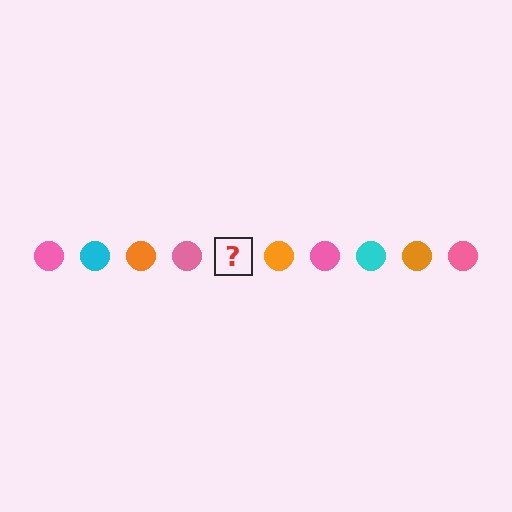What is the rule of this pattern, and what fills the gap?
The rule is that the pattern cycles through pink, cyan, orange circles. The gap should be filled with a cyan circle.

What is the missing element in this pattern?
The missing element is a cyan circle.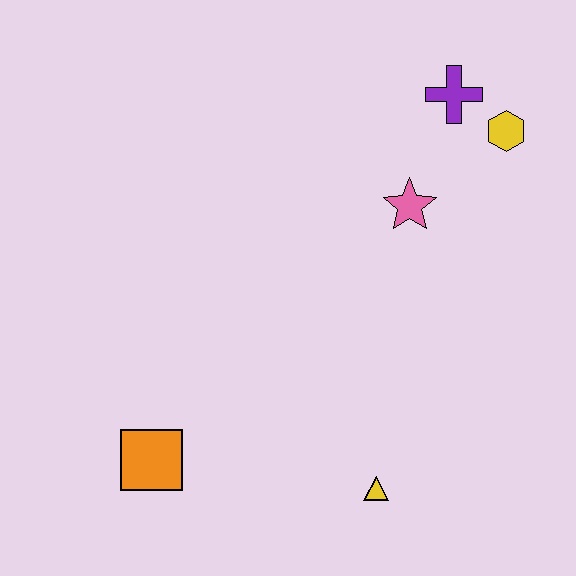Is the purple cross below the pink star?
No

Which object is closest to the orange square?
The yellow triangle is closest to the orange square.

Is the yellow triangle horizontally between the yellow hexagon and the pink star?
No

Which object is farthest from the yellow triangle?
The purple cross is farthest from the yellow triangle.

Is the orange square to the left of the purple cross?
Yes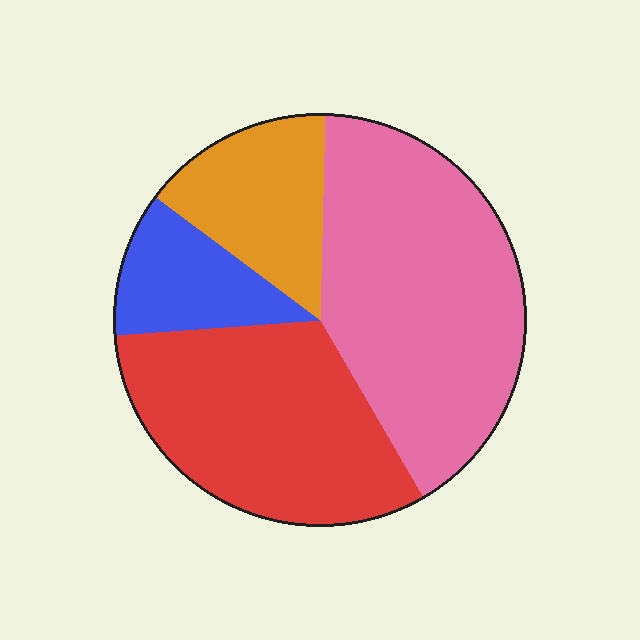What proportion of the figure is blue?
Blue takes up less than a sixth of the figure.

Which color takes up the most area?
Pink, at roughly 40%.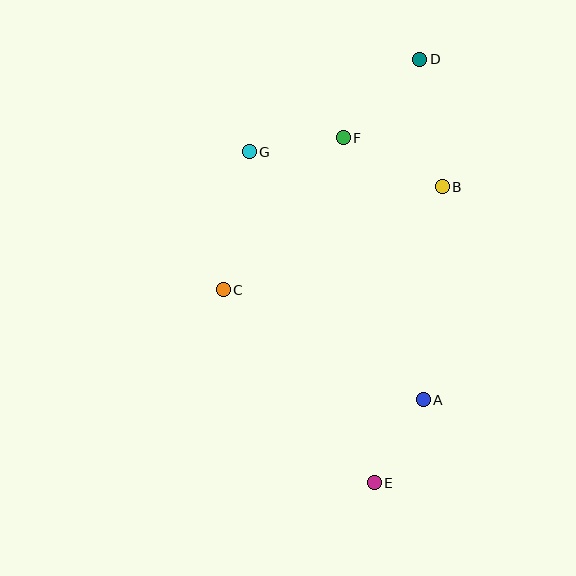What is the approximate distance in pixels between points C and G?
The distance between C and G is approximately 140 pixels.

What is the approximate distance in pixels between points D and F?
The distance between D and F is approximately 110 pixels.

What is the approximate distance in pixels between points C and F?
The distance between C and F is approximately 194 pixels.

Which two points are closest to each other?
Points F and G are closest to each other.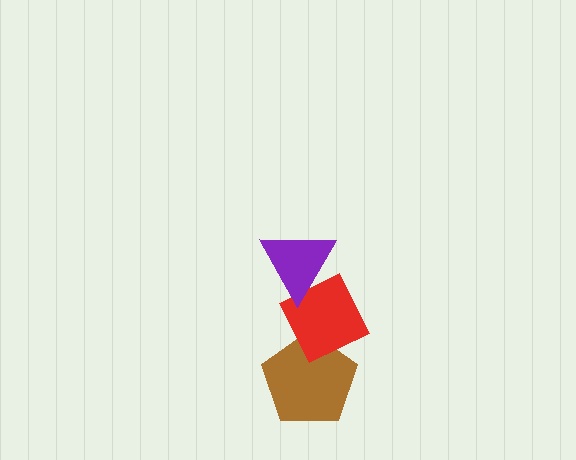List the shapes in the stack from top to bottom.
From top to bottom: the purple triangle, the red diamond, the brown pentagon.